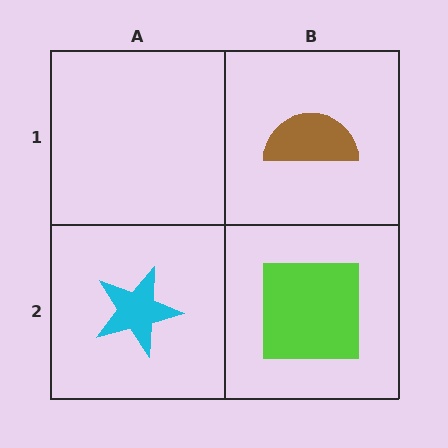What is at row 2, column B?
A lime square.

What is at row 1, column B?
A brown semicircle.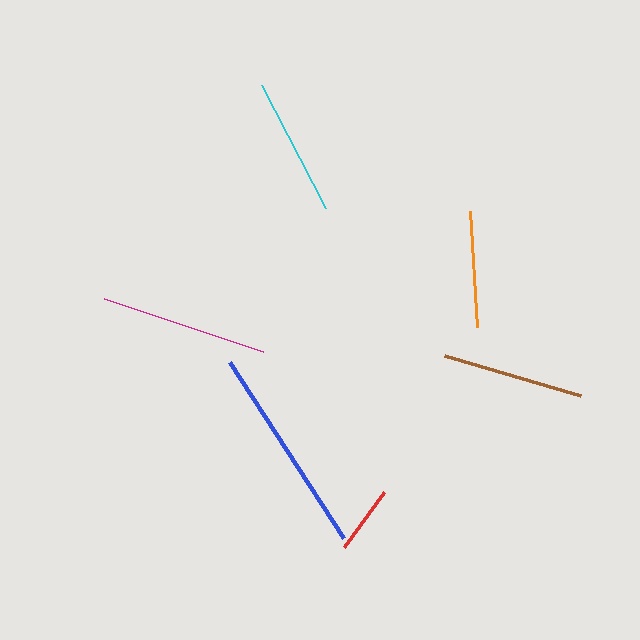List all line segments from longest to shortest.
From longest to shortest: blue, magenta, brown, cyan, orange, red.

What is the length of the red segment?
The red segment is approximately 68 pixels long.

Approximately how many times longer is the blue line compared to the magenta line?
The blue line is approximately 1.2 times the length of the magenta line.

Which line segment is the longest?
The blue line is the longest at approximately 209 pixels.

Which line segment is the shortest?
The red line is the shortest at approximately 68 pixels.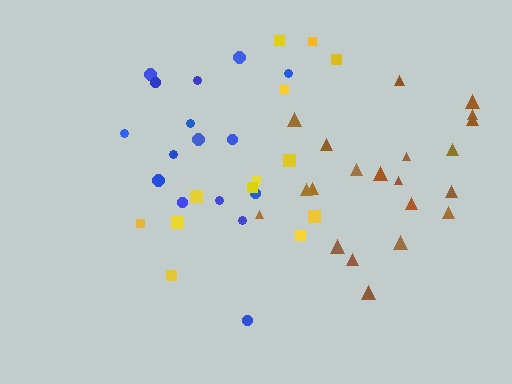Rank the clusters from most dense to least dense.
brown, blue, yellow.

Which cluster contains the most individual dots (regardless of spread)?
Brown (21).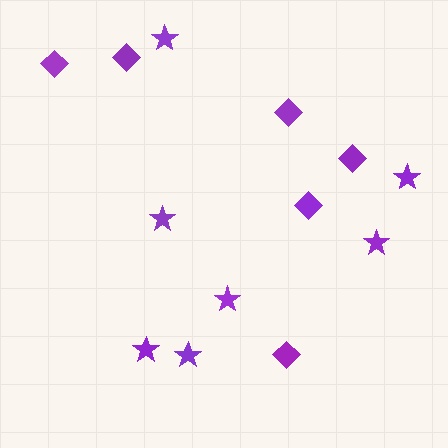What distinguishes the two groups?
There are 2 groups: one group of stars (7) and one group of diamonds (6).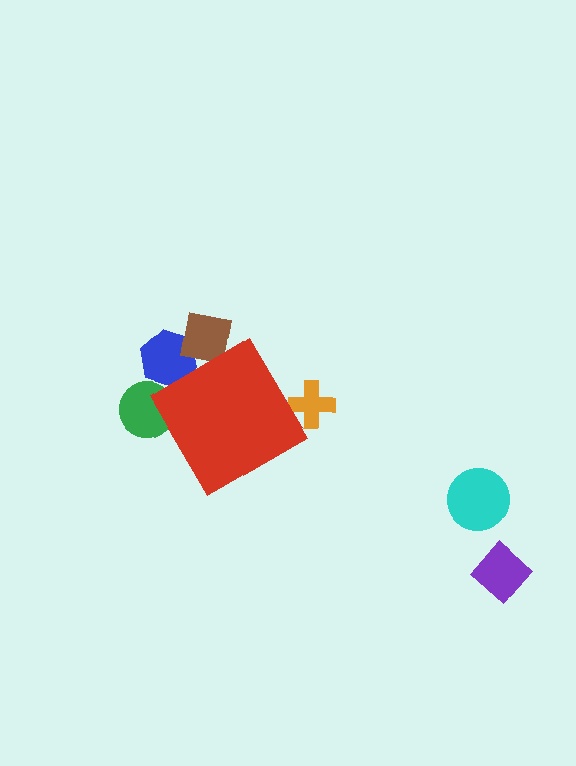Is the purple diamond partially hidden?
No, the purple diamond is fully visible.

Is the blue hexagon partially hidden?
Yes, the blue hexagon is partially hidden behind the red diamond.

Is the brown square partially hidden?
Yes, the brown square is partially hidden behind the red diamond.